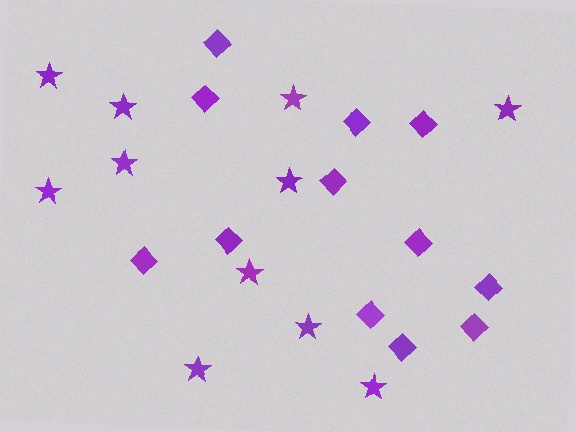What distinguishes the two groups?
There are 2 groups: one group of diamonds (12) and one group of stars (11).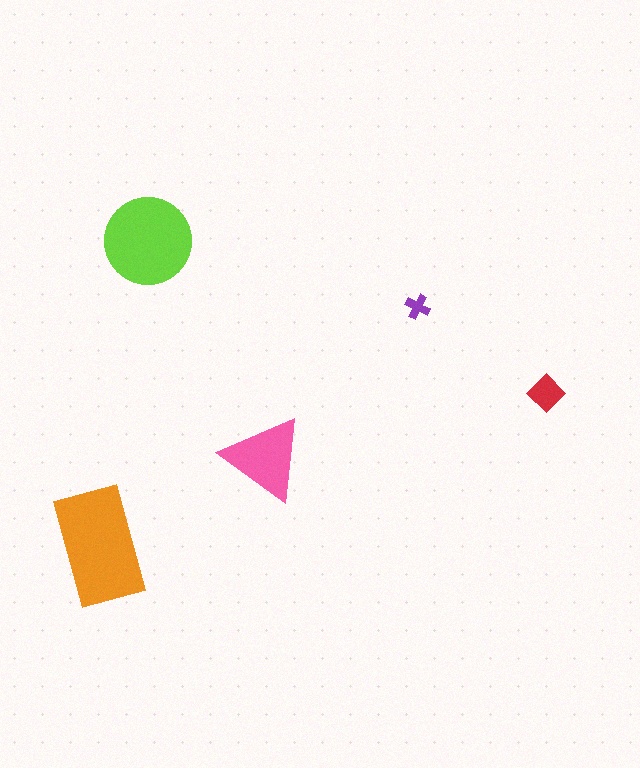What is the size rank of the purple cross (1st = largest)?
5th.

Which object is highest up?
The lime circle is topmost.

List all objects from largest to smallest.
The orange rectangle, the lime circle, the pink triangle, the red diamond, the purple cross.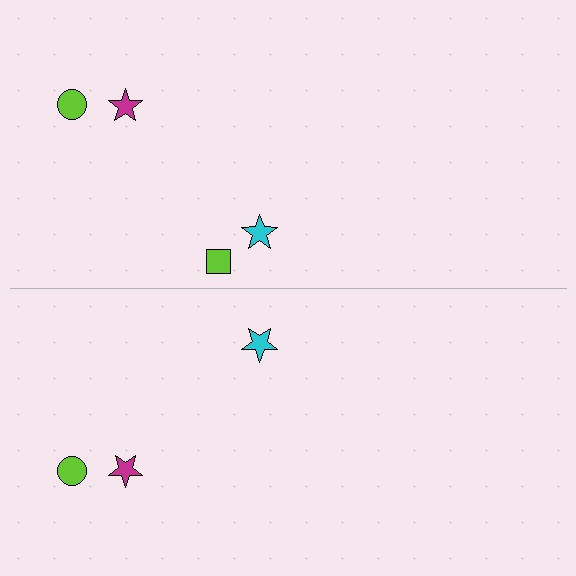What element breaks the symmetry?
A lime square is missing from the bottom side.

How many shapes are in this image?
There are 7 shapes in this image.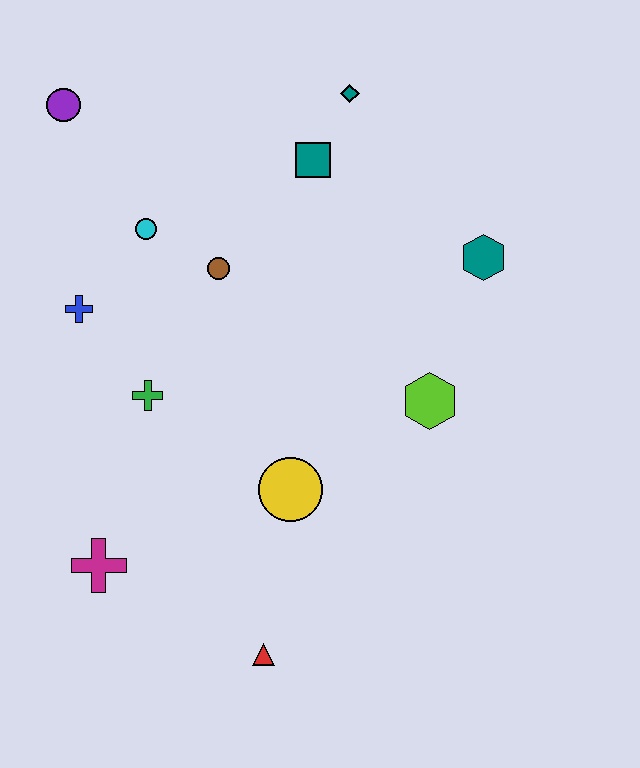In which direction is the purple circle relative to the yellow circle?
The purple circle is above the yellow circle.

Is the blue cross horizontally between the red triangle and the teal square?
No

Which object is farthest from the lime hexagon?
The purple circle is farthest from the lime hexagon.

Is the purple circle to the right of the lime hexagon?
No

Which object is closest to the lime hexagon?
The teal hexagon is closest to the lime hexagon.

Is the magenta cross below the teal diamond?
Yes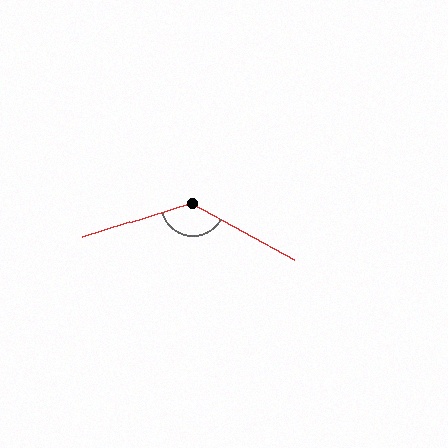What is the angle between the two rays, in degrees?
Approximately 133 degrees.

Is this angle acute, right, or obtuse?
It is obtuse.